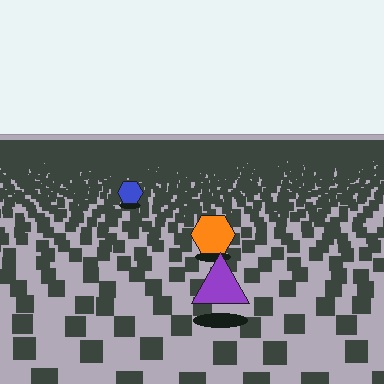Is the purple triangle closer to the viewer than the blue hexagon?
Yes. The purple triangle is closer — you can tell from the texture gradient: the ground texture is coarser near it.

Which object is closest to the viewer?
The purple triangle is closest. The texture marks near it are larger and more spread out.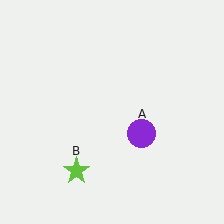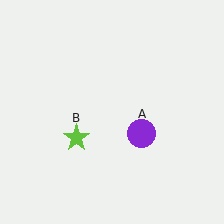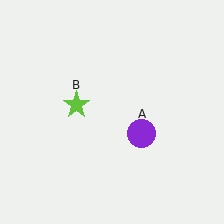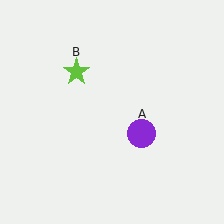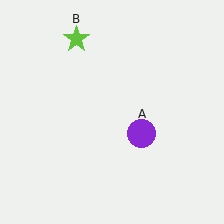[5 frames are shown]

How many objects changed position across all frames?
1 object changed position: lime star (object B).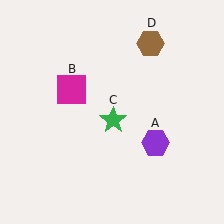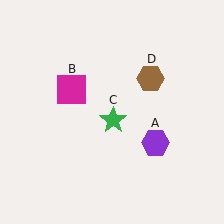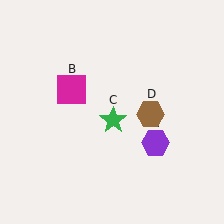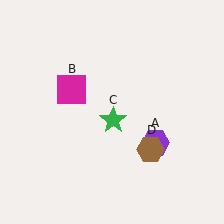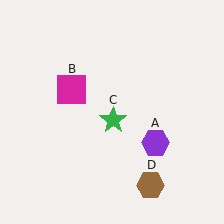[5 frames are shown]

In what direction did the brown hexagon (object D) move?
The brown hexagon (object D) moved down.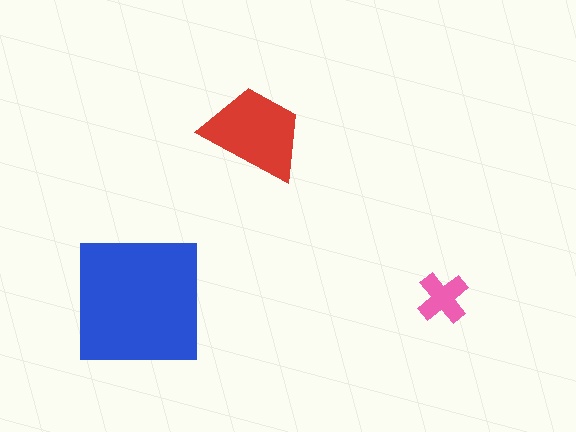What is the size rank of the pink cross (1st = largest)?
3rd.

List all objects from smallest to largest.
The pink cross, the red trapezoid, the blue square.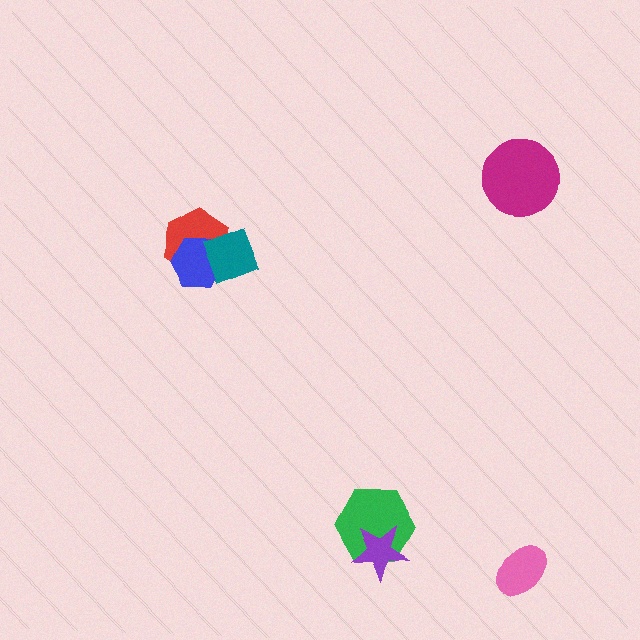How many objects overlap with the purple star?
1 object overlaps with the purple star.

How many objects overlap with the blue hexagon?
2 objects overlap with the blue hexagon.